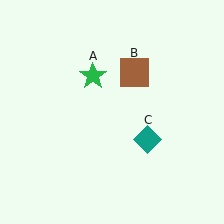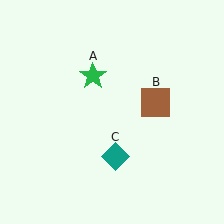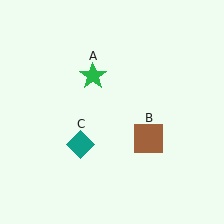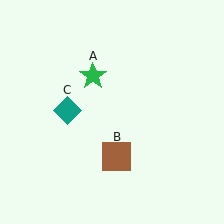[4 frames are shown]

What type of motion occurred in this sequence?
The brown square (object B), teal diamond (object C) rotated clockwise around the center of the scene.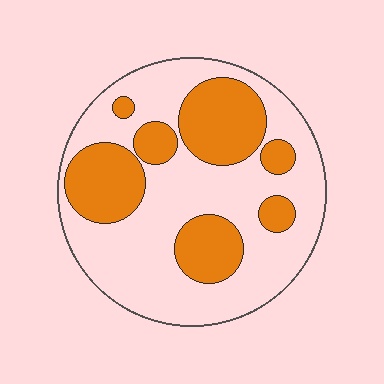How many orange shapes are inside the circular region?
7.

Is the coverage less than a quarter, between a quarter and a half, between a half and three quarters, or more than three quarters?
Between a quarter and a half.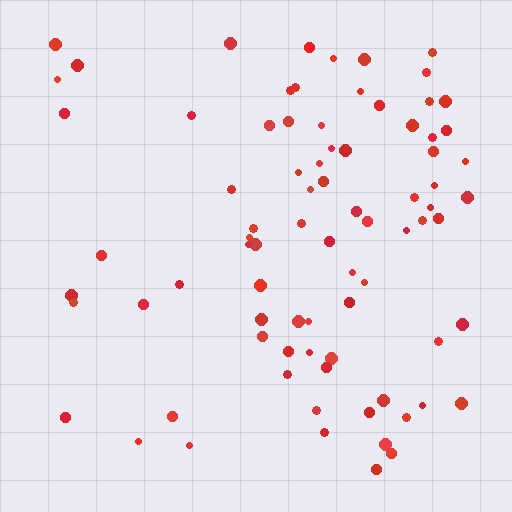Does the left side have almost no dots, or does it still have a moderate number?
Still a moderate number, just noticeably fewer than the right.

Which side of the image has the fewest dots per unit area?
The left.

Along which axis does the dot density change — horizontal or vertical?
Horizontal.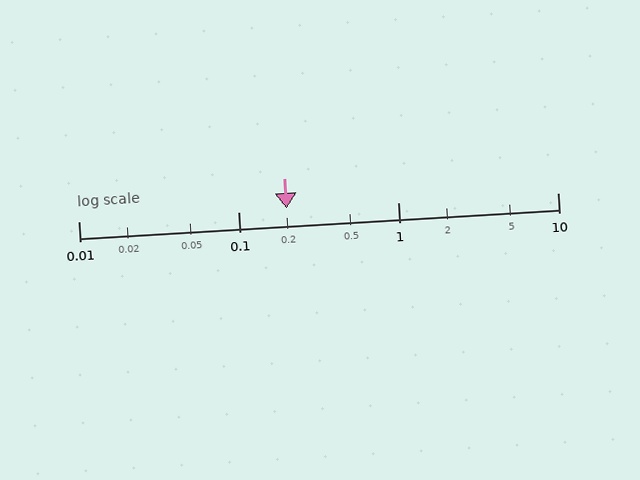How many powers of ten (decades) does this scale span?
The scale spans 3 decades, from 0.01 to 10.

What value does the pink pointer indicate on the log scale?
The pointer indicates approximately 0.2.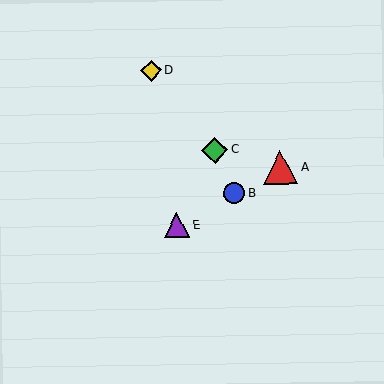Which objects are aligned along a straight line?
Objects A, B, E are aligned along a straight line.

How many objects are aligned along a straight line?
3 objects (A, B, E) are aligned along a straight line.